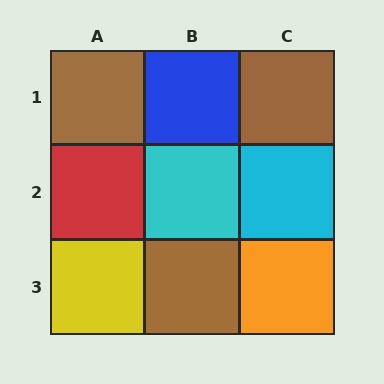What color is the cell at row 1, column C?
Brown.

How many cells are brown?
3 cells are brown.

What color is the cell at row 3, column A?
Yellow.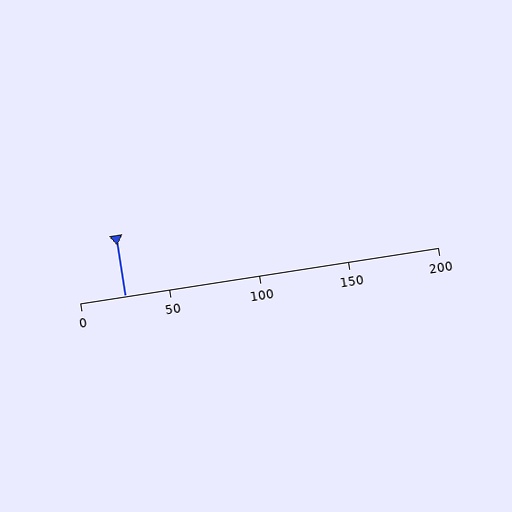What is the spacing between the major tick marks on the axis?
The major ticks are spaced 50 apart.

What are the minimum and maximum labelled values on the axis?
The axis runs from 0 to 200.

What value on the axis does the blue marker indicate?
The marker indicates approximately 25.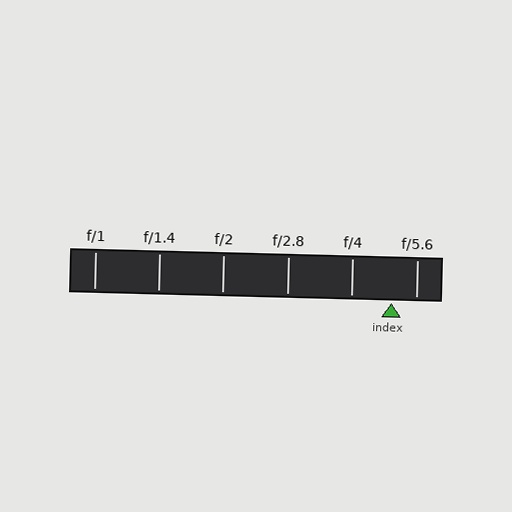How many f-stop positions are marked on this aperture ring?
There are 6 f-stop positions marked.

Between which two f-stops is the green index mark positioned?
The index mark is between f/4 and f/5.6.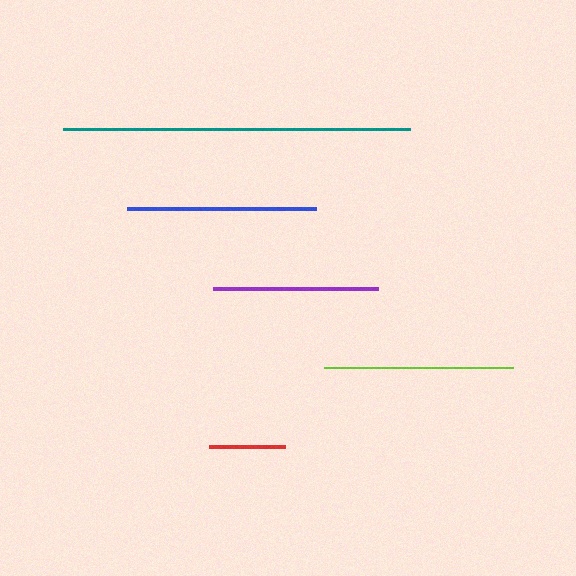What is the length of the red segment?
The red segment is approximately 75 pixels long.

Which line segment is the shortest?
The red line is the shortest at approximately 75 pixels.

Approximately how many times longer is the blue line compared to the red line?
The blue line is approximately 2.5 times the length of the red line.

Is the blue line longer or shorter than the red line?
The blue line is longer than the red line.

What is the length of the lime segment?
The lime segment is approximately 188 pixels long.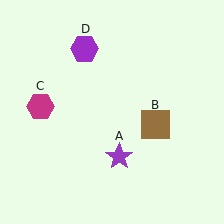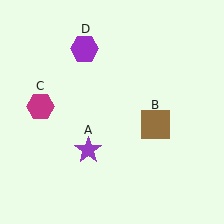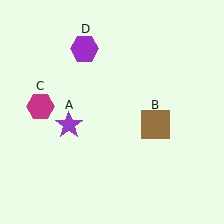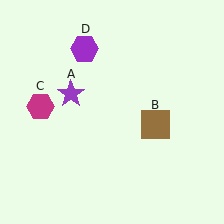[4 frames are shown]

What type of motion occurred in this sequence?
The purple star (object A) rotated clockwise around the center of the scene.